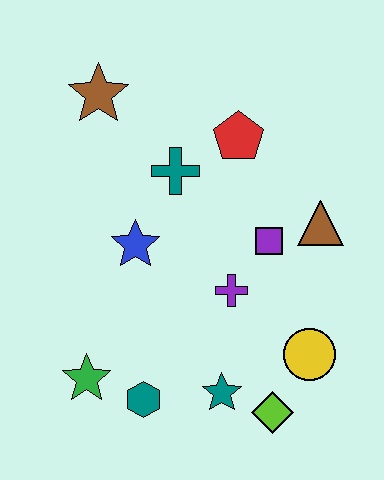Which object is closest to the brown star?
The teal cross is closest to the brown star.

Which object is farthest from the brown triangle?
The green star is farthest from the brown triangle.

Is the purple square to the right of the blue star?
Yes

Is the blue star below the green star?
No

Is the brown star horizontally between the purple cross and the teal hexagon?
No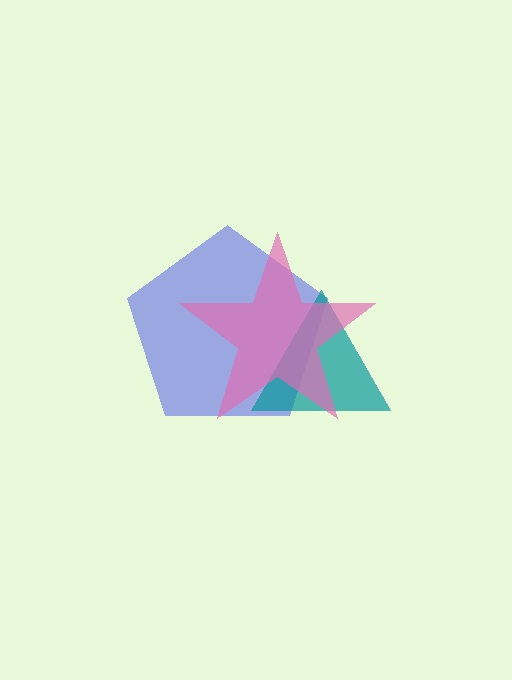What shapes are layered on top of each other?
The layered shapes are: a blue pentagon, a teal triangle, a pink star.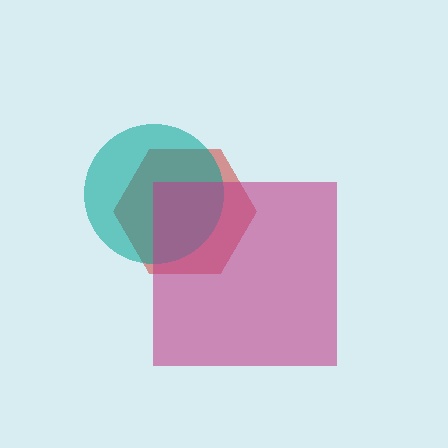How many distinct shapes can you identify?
There are 3 distinct shapes: a red hexagon, a teal circle, a magenta square.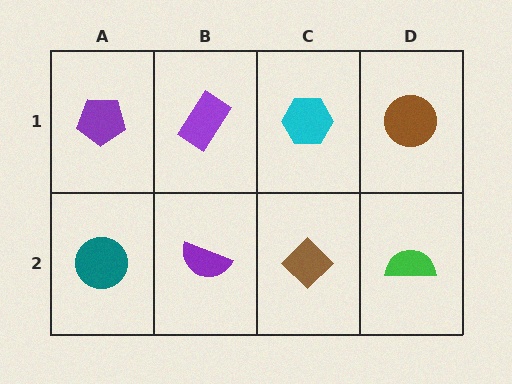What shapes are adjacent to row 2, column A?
A purple pentagon (row 1, column A), a purple semicircle (row 2, column B).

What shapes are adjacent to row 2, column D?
A brown circle (row 1, column D), a brown diamond (row 2, column C).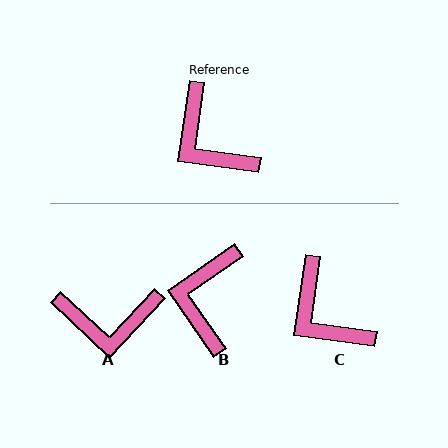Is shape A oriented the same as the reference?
No, it is off by about 55 degrees.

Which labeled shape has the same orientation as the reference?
C.